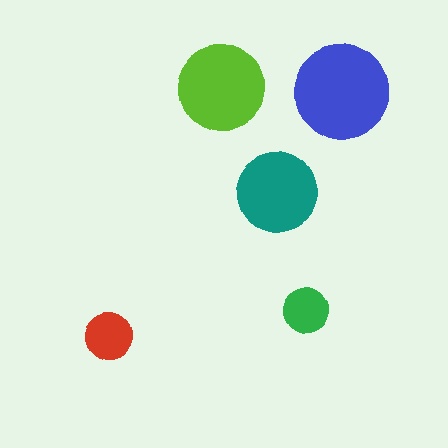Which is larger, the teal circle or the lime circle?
The lime one.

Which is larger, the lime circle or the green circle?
The lime one.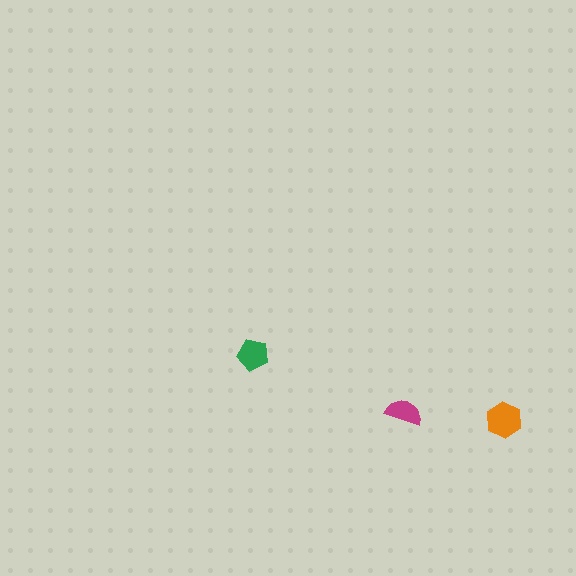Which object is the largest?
The orange hexagon.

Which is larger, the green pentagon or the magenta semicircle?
The green pentagon.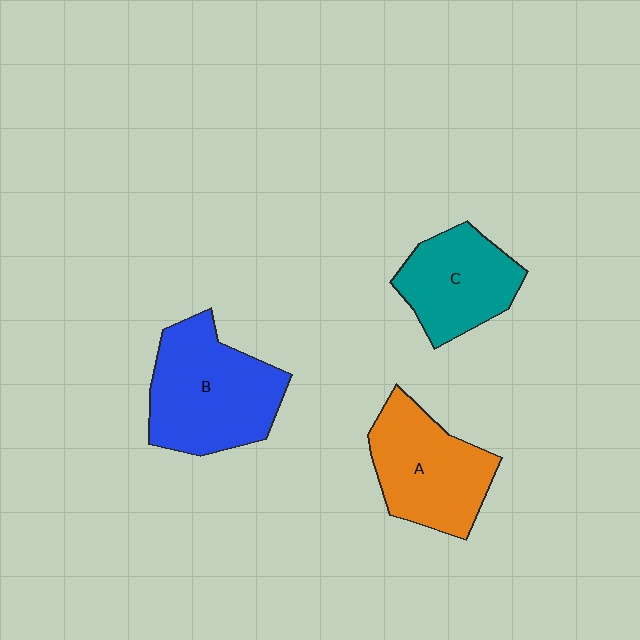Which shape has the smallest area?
Shape C (teal).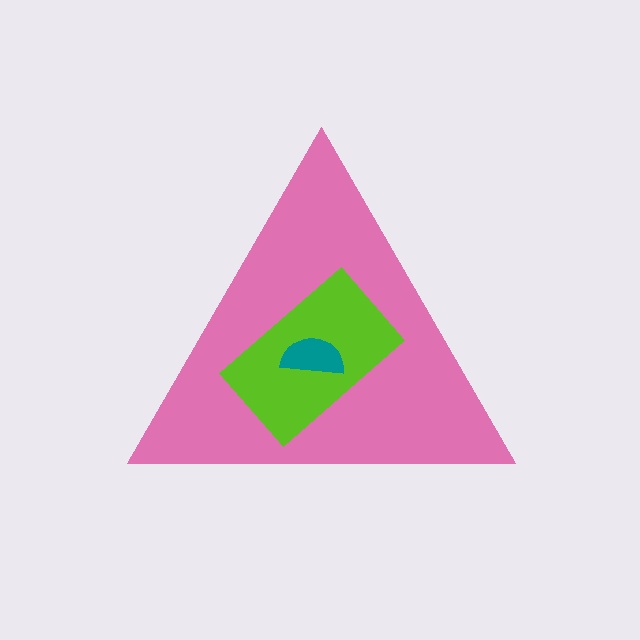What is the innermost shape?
The teal semicircle.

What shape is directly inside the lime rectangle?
The teal semicircle.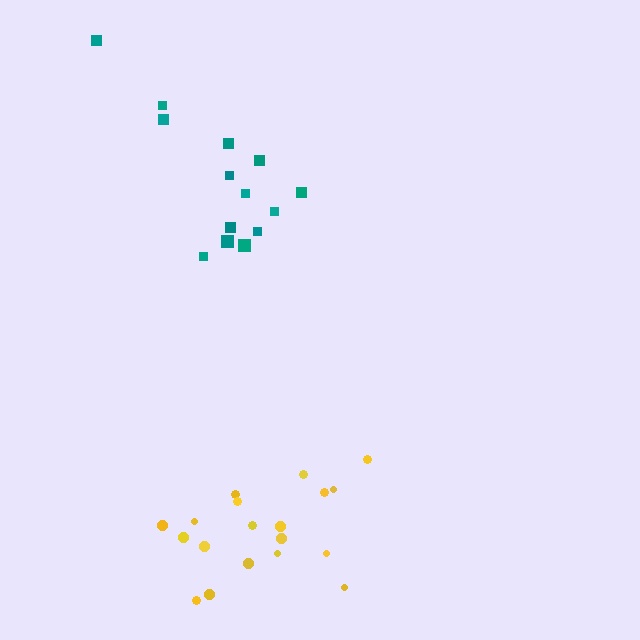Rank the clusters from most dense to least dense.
yellow, teal.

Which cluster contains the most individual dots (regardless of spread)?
Yellow (19).